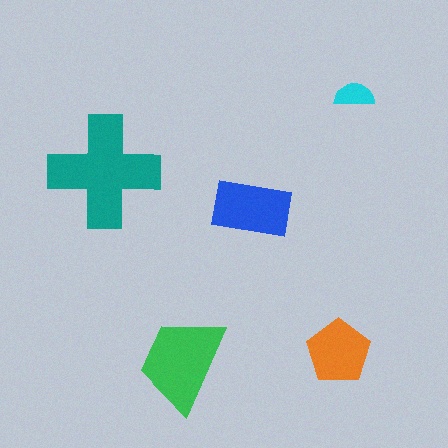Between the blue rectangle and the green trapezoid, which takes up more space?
The green trapezoid.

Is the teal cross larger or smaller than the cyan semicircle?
Larger.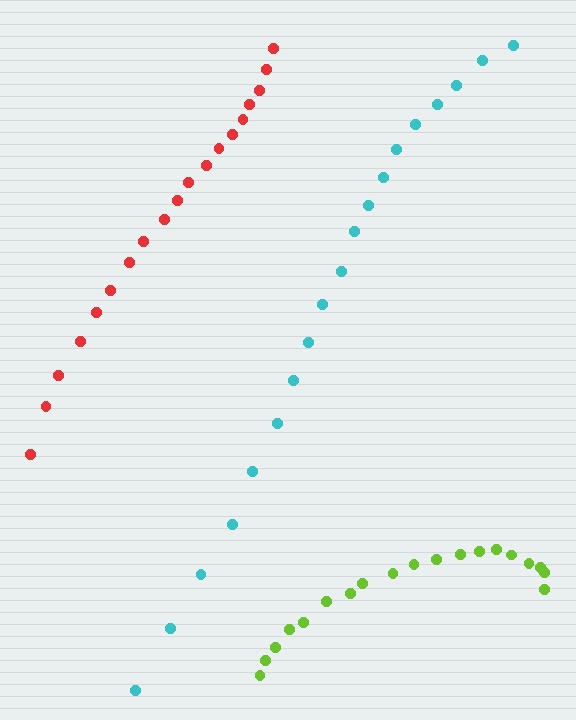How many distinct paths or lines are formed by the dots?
There are 3 distinct paths.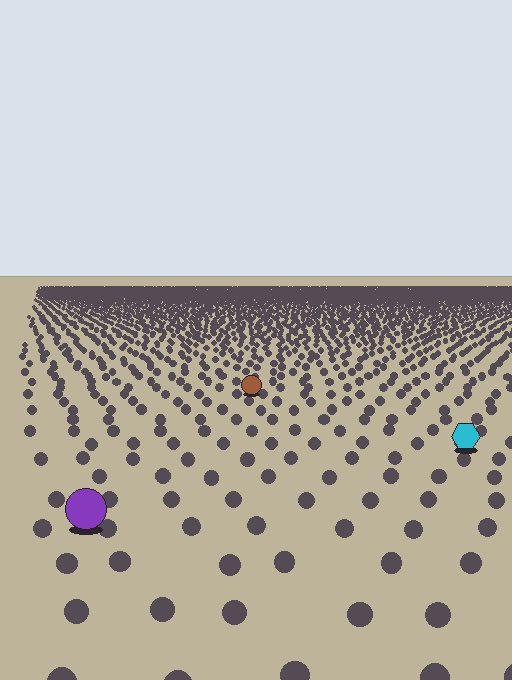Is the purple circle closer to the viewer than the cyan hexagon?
Yes. The purple circle is closer — you can tell from the texture gradient: the ground texture is coarser near it.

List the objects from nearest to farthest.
From nearest to farthest: the purple circle, the cyan hexagon, the brown circle.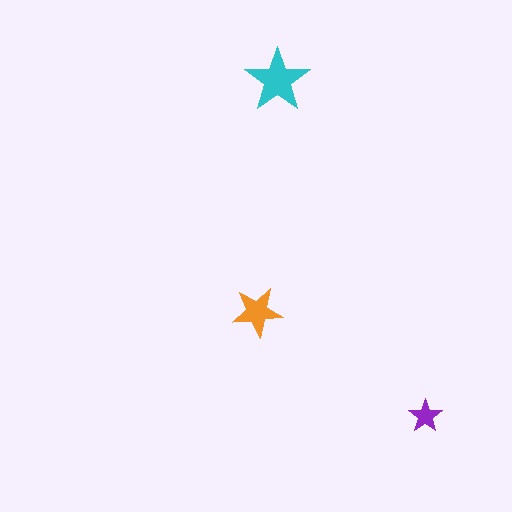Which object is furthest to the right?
The purple star is rightmost.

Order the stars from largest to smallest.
the cyan one, the orange one, the purple one.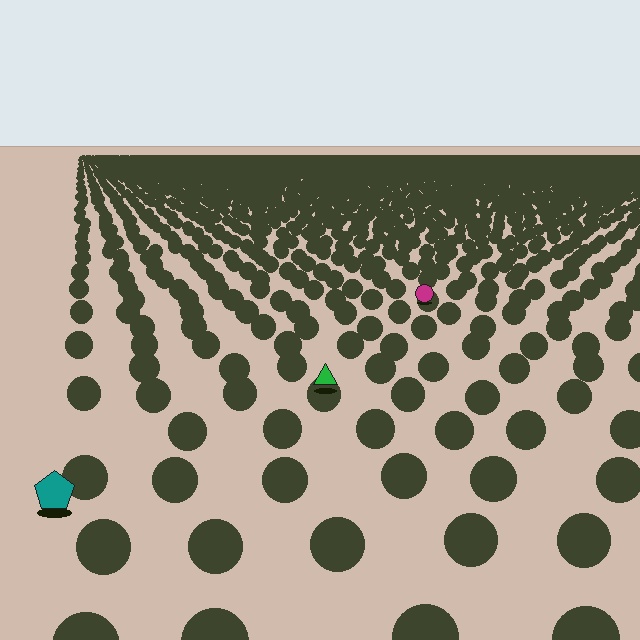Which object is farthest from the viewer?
The magenta circle is farthest from the viewer. It appears smaller and the ground texture around it is denser.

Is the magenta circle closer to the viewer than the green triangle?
No. The green triangle is closer — you can tell from the texture gradient: the ground texture is coarser near it.